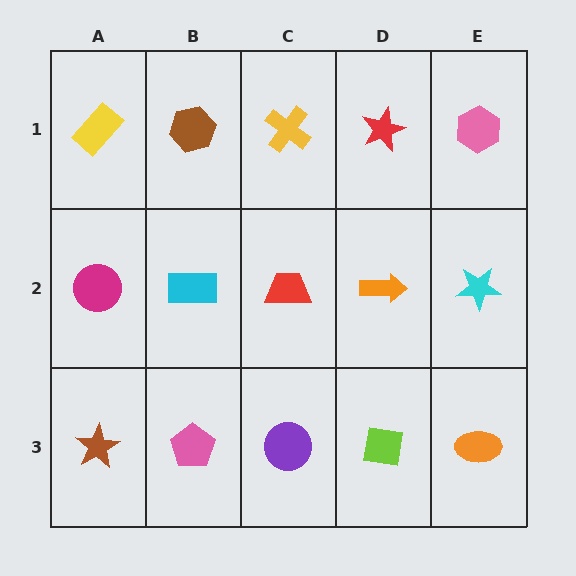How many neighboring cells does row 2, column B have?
4.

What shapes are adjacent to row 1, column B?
A cyan rectangle (row 2, column B), a yellow rectangle (row 1, column A), a yellow cross (row 1, column C).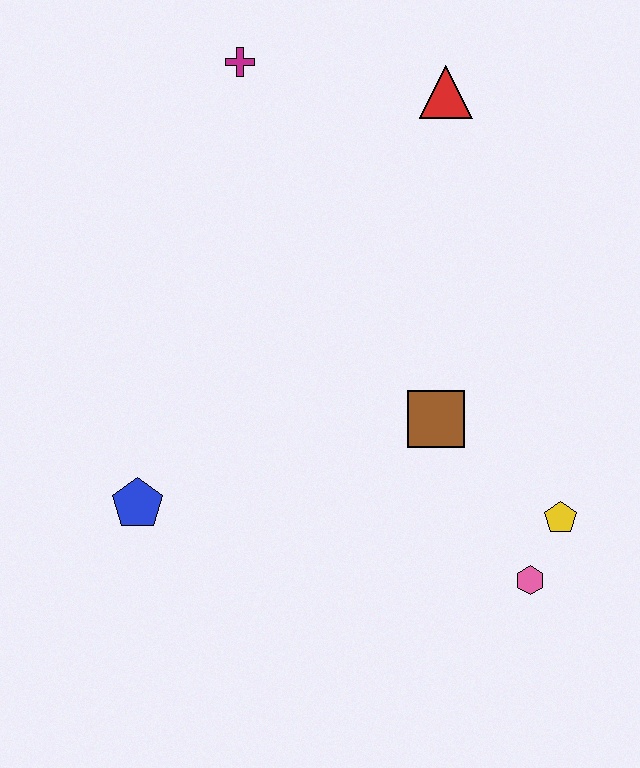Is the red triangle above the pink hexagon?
Yes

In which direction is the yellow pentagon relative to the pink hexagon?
The yellow pentagon is above the pink hexagon.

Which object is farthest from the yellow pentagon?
The magenta cross is farthest from the yellow pentagon.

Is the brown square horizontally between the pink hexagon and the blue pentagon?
Yes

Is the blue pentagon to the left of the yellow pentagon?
Yes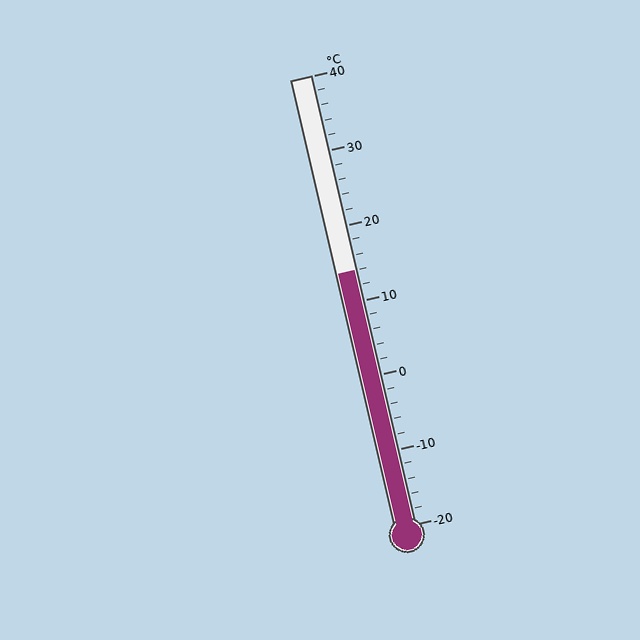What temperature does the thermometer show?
The thermometer shows approximately 14°C.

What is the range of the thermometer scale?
The thermometer scale ranges from -20°C to 40°C.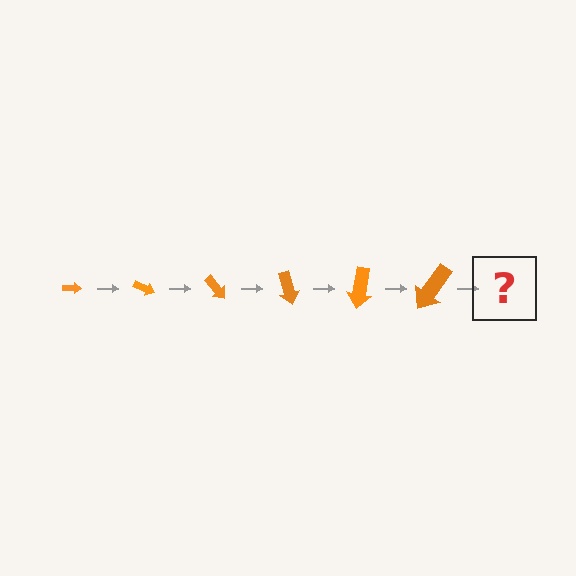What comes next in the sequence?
The next element should be an arrow, larger than the previous one and rotated 150 degrees from the start.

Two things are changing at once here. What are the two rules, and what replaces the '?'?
The two rules are that the arrow grows larger each step and it rotates 25 degrees each step. The '?' should be an arrow, larger than the previous one and rotated 150 degrees from the start.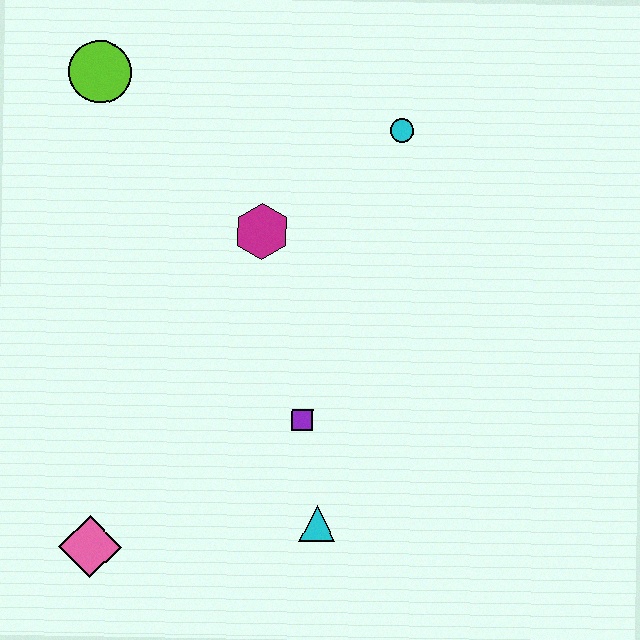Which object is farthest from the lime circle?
The cyan triangle is farthest from the lime circle.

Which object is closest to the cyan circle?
The magenta hexagon is closest to the cyan circle.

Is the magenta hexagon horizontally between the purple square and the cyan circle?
No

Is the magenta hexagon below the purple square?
No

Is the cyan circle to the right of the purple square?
Yes